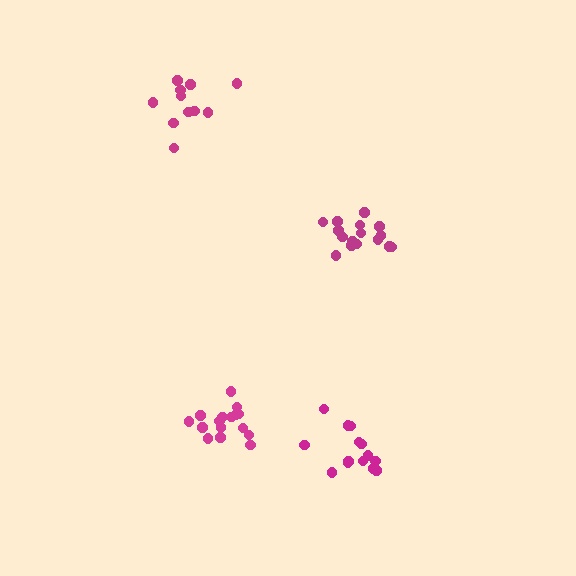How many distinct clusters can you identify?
There are 4 distinct clusters.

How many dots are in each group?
Group 1: 11 dots, Group 2: 14 dots, Group 3: 16 dots, Group 4: 16 dots (57 total).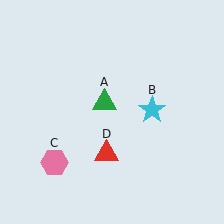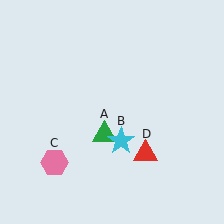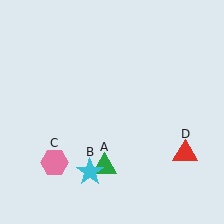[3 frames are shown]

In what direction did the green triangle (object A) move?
The green triangle (object A) moved down.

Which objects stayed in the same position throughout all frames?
Pink hexagon (object C) remained stationary.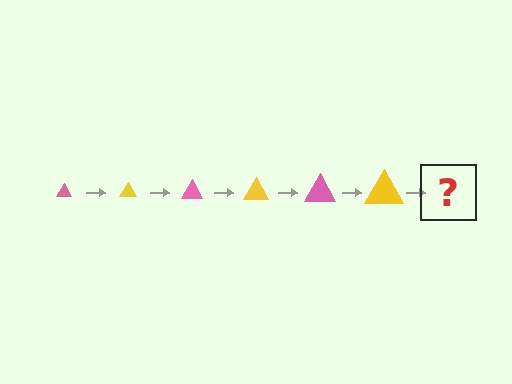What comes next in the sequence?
The next element should be a pink triangle, larger than the previous one.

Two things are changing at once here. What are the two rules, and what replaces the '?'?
The two rules are that the triangle grows larger each step and the color cycles through pink and yellow. The '?' should be a pink triangle, larger than the previous one.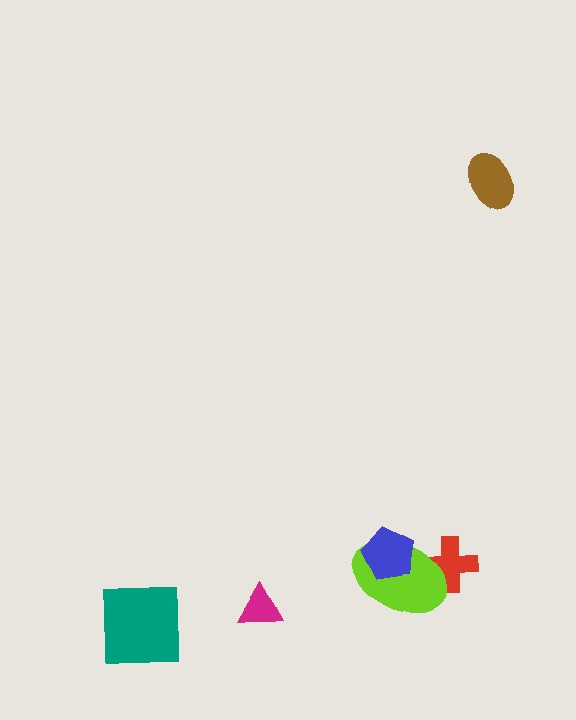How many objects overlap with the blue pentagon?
1 object overlaps with the blue pentagon.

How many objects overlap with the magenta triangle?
0 objects overlap with the magenta triangle.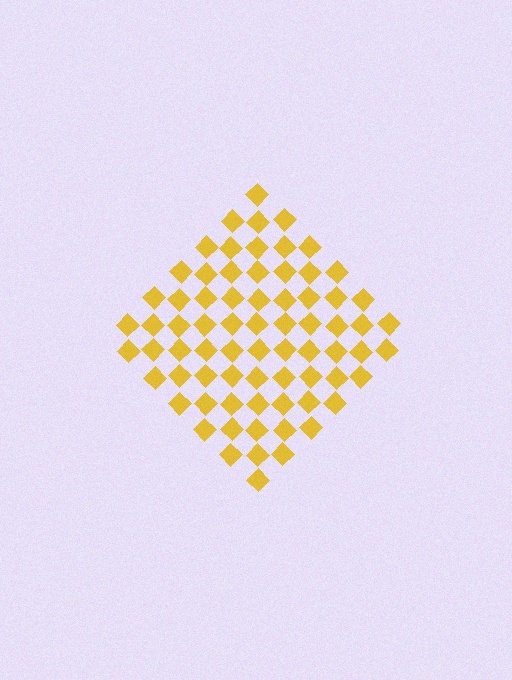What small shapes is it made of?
It is made of small diamonds.